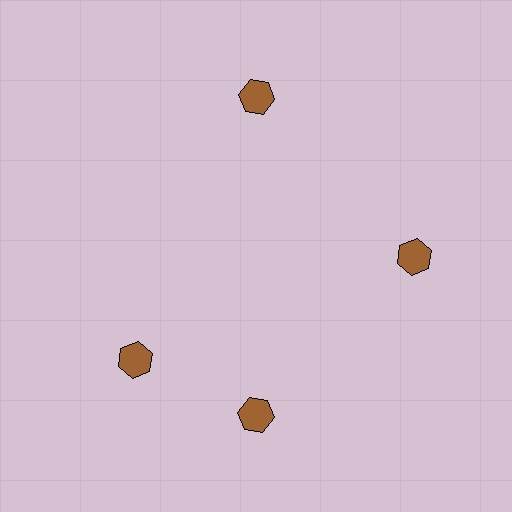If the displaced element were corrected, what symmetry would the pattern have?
It would have 4-fold rotational symmetry — the pattern would map onto itself every 90 degrees.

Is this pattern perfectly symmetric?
No. The 4 brown hexagons are arranged in a ring, but one element near the 9 o'clock position is rotated out of alignment along the ring, breaking the 4-fold rotational symmetry.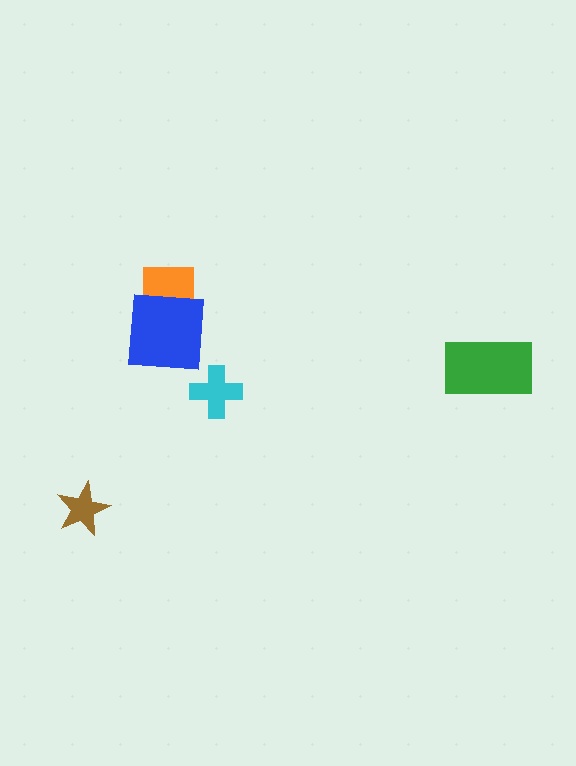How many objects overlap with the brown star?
0 objects overlap with the brown star.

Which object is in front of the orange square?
The blue square is in front of the orange square.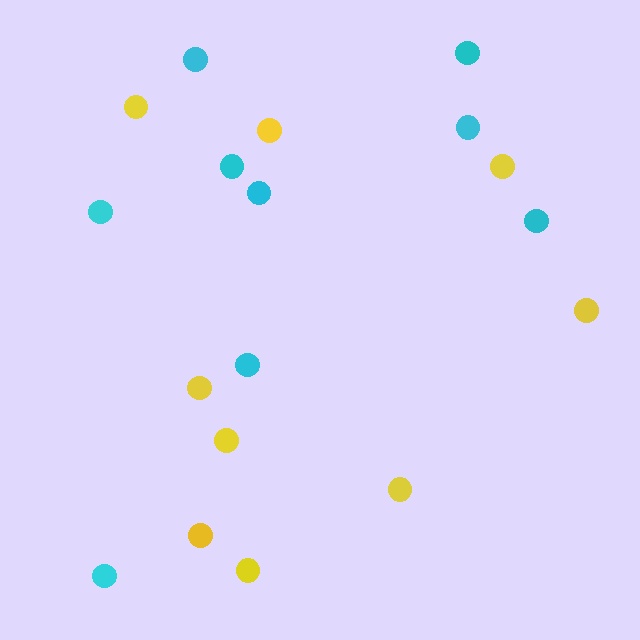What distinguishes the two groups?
There are 2 groups: one group of cyan circles (9) and one group of yellow circles (9).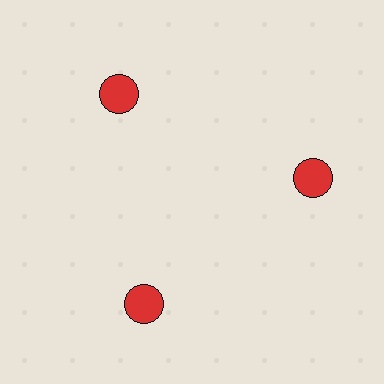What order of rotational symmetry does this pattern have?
This pattern has 3-fold rotational symmetry.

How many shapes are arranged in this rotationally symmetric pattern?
There are 3 shapes, arranged in 3 groups of 1.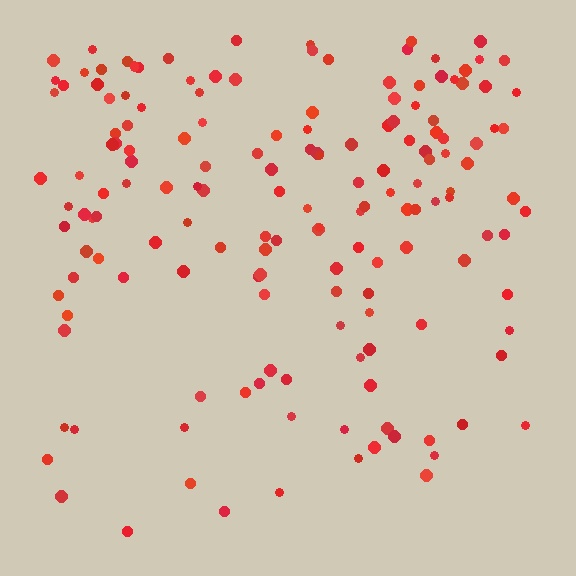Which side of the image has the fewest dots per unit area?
The bottom.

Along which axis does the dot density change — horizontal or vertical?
Vertical.